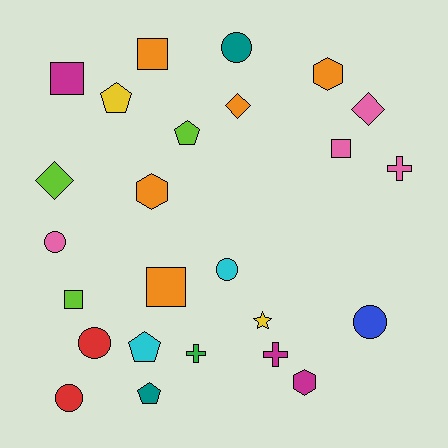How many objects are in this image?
There are 25 objects.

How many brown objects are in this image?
There are no brown objects.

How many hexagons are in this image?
There are 3 hexagons.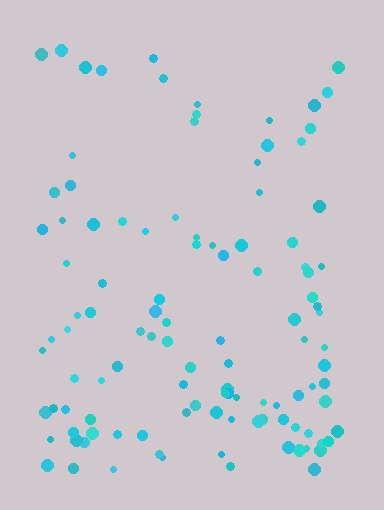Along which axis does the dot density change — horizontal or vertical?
Vertical.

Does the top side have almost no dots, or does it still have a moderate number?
Still a moderate number, just noticeably fewer than the bottom.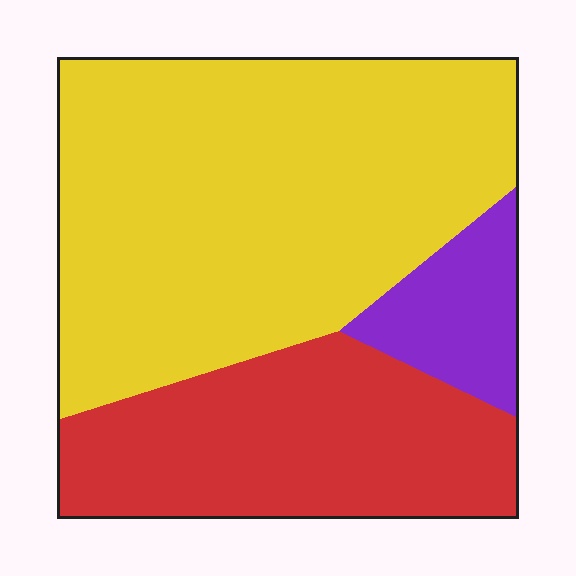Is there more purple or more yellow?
Yellow.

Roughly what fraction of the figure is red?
Red covers 31% of the figure.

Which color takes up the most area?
Yellow, at roughly 60%.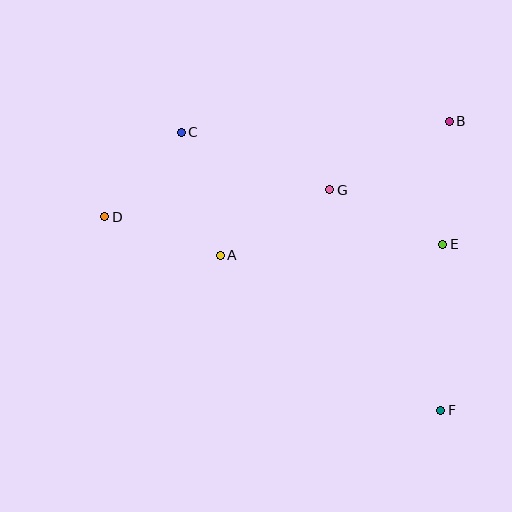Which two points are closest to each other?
Points C and D are closest to each other.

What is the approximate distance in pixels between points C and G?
The distance between C and G is approximately 159 pixels.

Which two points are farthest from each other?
Points D and F are farthest from each other.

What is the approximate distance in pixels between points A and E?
The distance between A and E is approximately 223 pixels.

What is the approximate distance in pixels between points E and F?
The distance between E and F is approximately 166 pixels.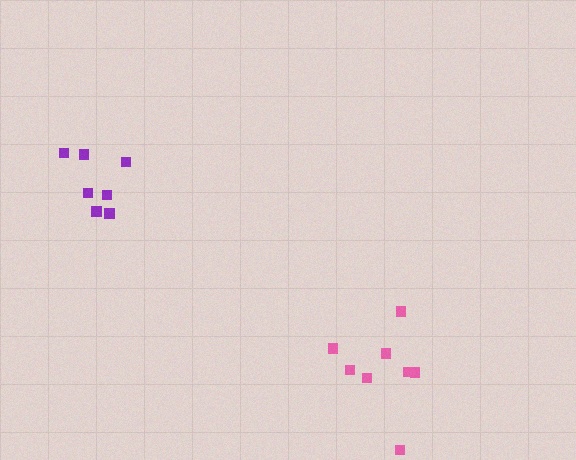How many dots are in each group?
Group 1: 8 dots, Group 2: 7 dots (15 total).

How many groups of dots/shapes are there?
There are 2 groups.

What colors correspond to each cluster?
The clusters are colored: pink, purple.